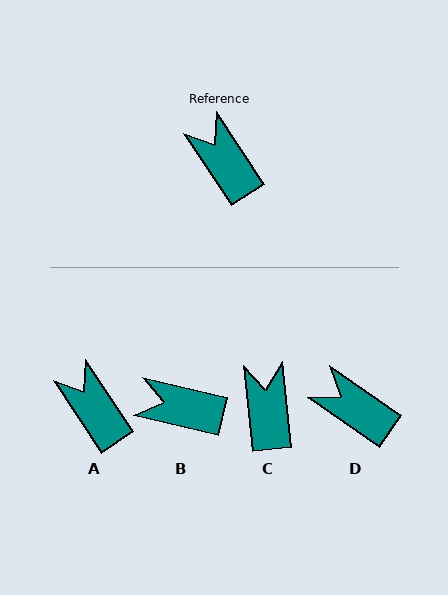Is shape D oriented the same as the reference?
No, it is off by about 22 degrees.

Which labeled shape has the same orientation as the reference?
A.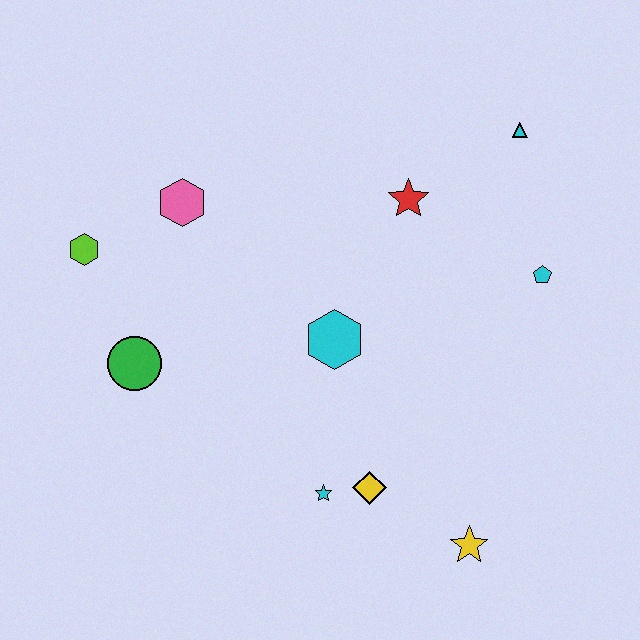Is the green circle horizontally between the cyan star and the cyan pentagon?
No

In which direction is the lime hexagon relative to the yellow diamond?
The lime hexagon is to the left of the yellow diamond.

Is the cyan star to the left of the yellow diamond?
Yes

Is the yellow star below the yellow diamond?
Yes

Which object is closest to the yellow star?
The yellow diamond is closest to the yellow star.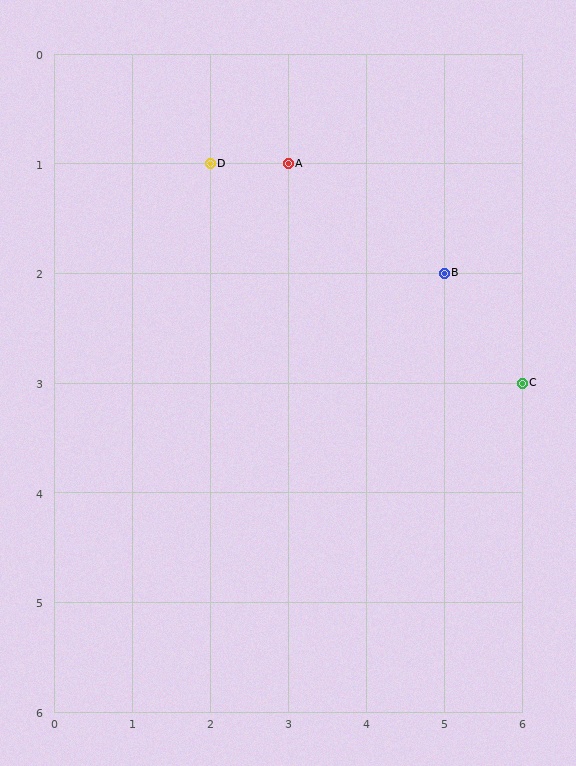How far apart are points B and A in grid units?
Points B and A are 2 columns and 1 row apart (about 2.2 grid units diagonally).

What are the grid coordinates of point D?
Point D is at grid coordinates (2, 1).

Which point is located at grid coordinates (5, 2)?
Point B is at (5, 2).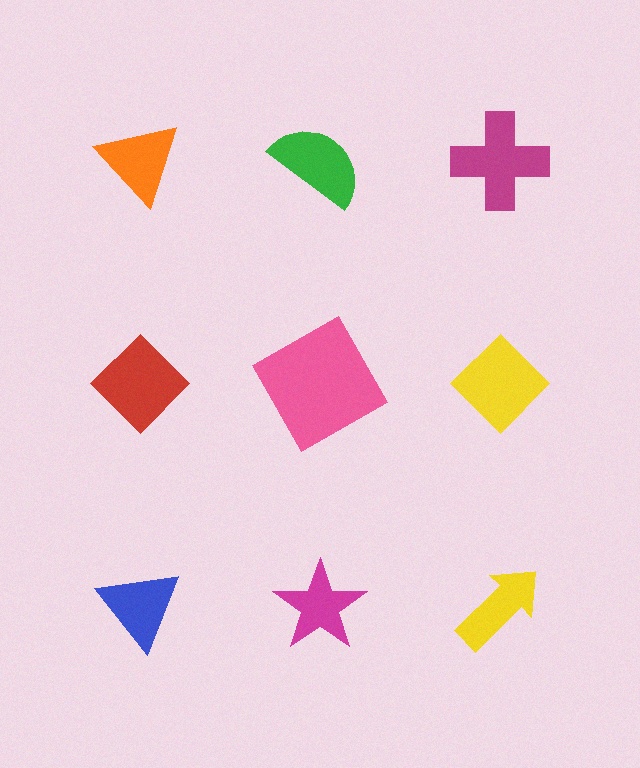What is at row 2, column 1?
A red diamond.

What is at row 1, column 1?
An orange triangle.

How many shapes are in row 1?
3 shapes.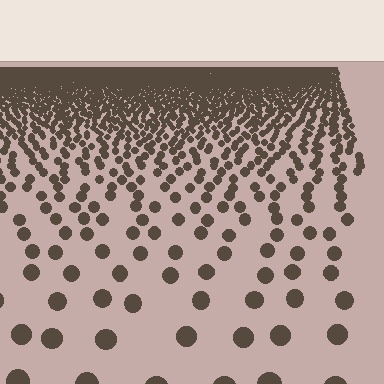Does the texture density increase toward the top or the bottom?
Density increases toward the top.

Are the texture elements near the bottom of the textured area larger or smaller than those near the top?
Larger. Near the bottom, elements are closer to the viewer and appear at a bigger on-screen size.